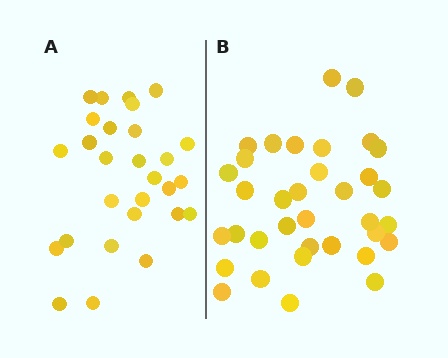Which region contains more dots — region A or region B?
Region B (the right region) has more dots.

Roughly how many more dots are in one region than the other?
Region B has roughly 8 or so more dots than region A.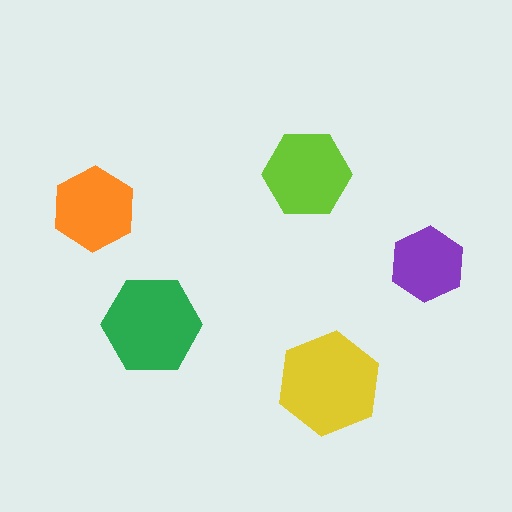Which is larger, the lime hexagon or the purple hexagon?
The lime one.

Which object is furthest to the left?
The orange hexagon is leftmost.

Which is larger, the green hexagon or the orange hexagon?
The green one.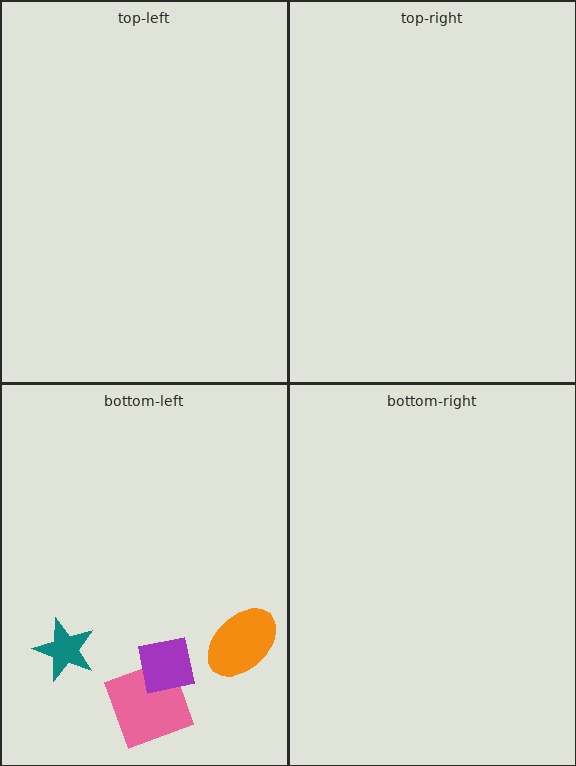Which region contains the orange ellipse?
The bottom-left region.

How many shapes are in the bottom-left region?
4.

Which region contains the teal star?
The bottom-left region.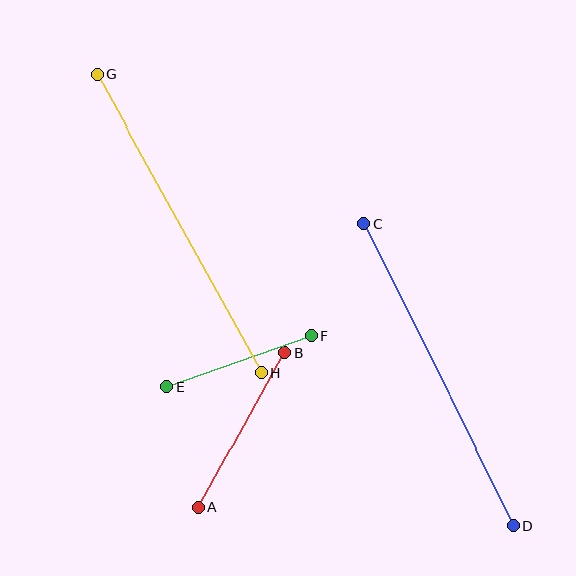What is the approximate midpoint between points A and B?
The midpoint is at approximately (242, 430) pixels.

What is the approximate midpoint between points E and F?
The midpoint is at approximately (239, 361) pixels.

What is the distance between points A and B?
The distance is approximately 176 pixels.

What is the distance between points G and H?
The distance is approximately 340 pixels.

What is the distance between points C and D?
The distance is approximately 336 pixels.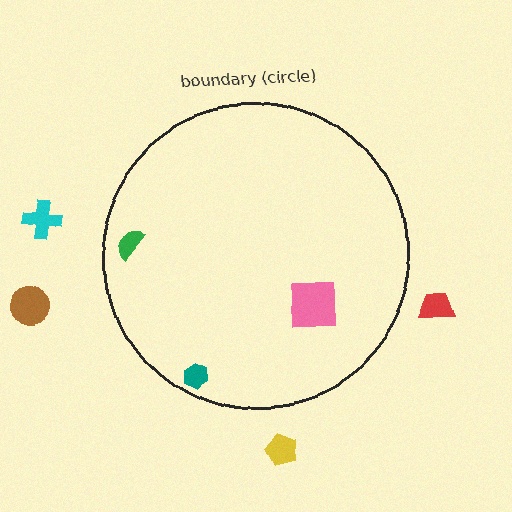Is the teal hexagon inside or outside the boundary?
Inside.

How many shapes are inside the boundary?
3 inside, 4 outside.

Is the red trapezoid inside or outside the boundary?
Outside.